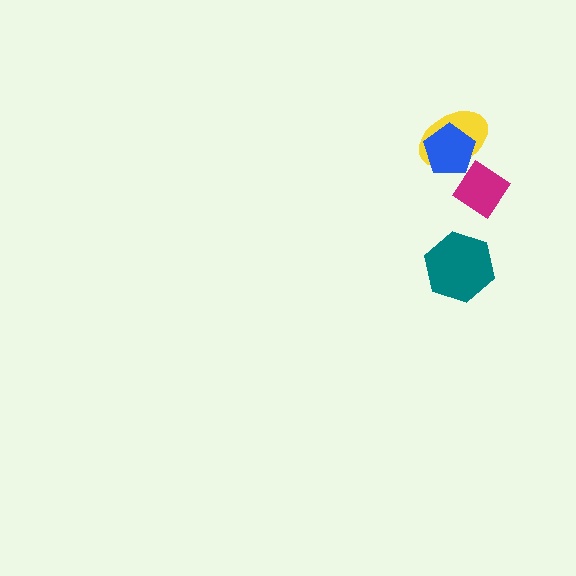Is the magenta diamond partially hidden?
No, no other shape covers it.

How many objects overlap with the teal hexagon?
0 objects overlap with the teal hexagon.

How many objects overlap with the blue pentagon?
1 object overlaps with the blue pentagon.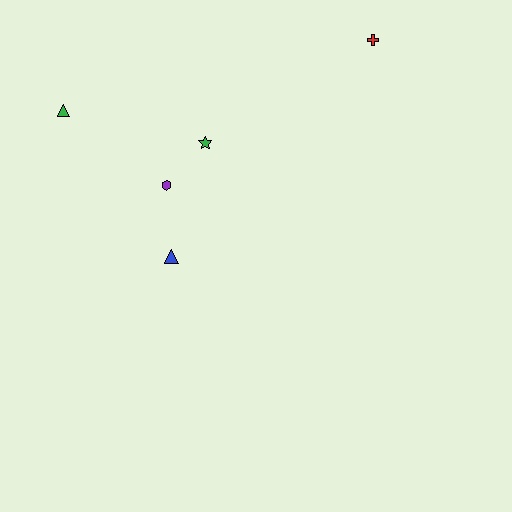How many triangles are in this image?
There are 2 triangles.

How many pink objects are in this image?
There are no pink objects.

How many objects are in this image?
There are 5 objects.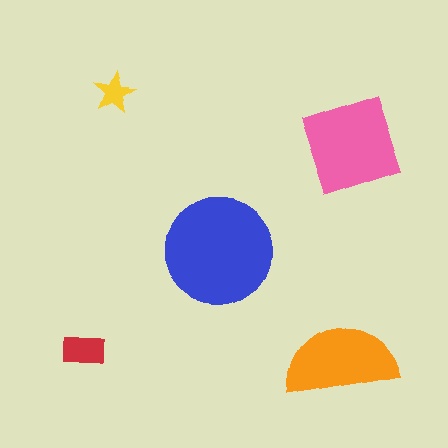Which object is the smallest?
The yellow star.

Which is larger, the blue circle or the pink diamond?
The blue circle.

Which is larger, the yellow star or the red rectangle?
The red rectangle.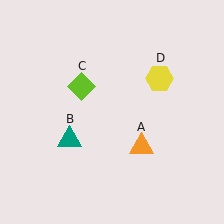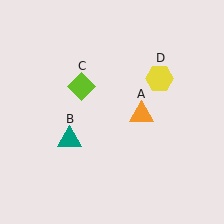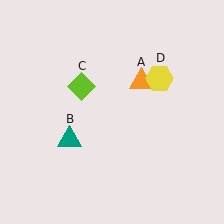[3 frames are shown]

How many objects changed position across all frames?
1 object changed position: orange triangle (object A).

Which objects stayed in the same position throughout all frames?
Teal triangle (object B) and lime diamond (object C) and yellow hexagon (object D) remained stationary.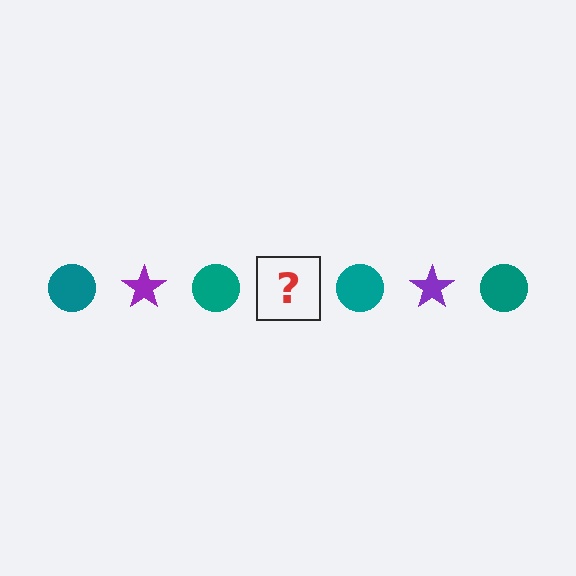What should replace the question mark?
The question mark should be replaced with a purple star.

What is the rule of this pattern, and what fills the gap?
The rule is that the pattern alternates between teal circle and purple star. The gap should be filled with a purple star.